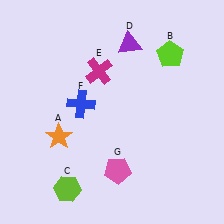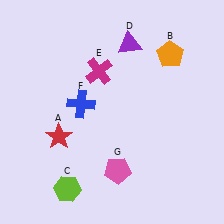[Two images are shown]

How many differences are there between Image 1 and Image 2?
There are 2 differences between the two images.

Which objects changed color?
A changed from orange to red. B changed from lime to orange.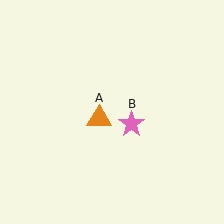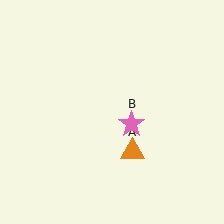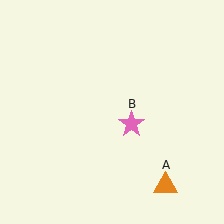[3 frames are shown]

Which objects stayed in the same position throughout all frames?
Pink star (object B) remained stationary.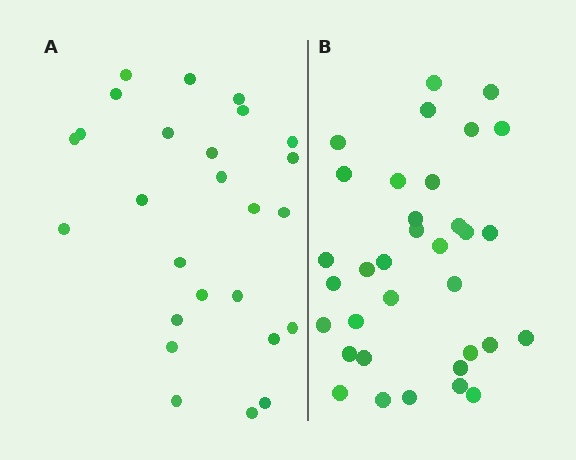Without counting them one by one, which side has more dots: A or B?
Region B (the right region) has more dots.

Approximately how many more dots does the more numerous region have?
Region B has roughly 8 or so more dots than region A.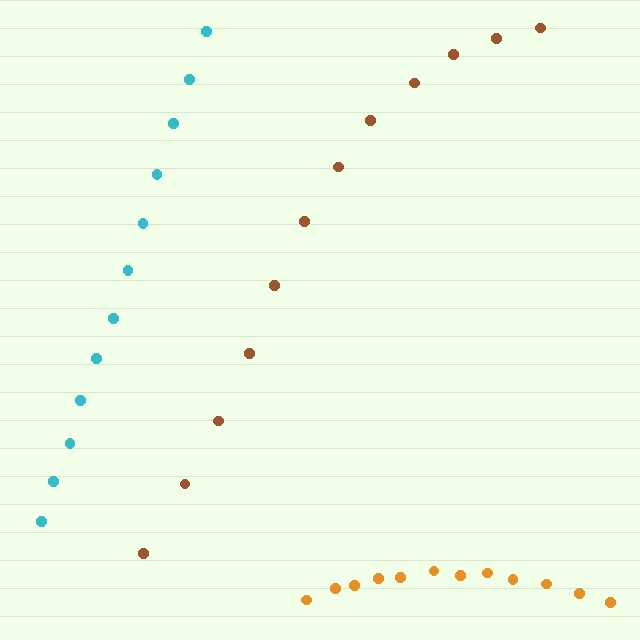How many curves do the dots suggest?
There are 3 distinct paths.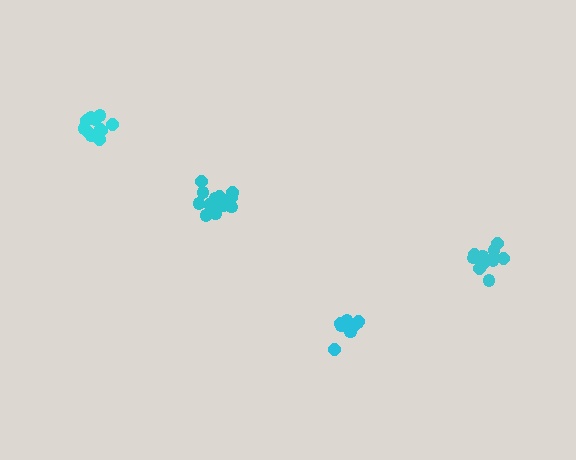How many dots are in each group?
Group 1: 12 dots, Group 2: 14 dots, Group 3: 9 dots, Group 4: 12 dots (47 total).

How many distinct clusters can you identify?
There are 4 distinct clusters.